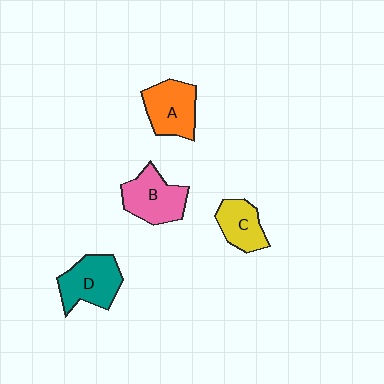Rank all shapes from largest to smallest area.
From largest to smallest: D (teal), B (pink), A (orange), C (yellow).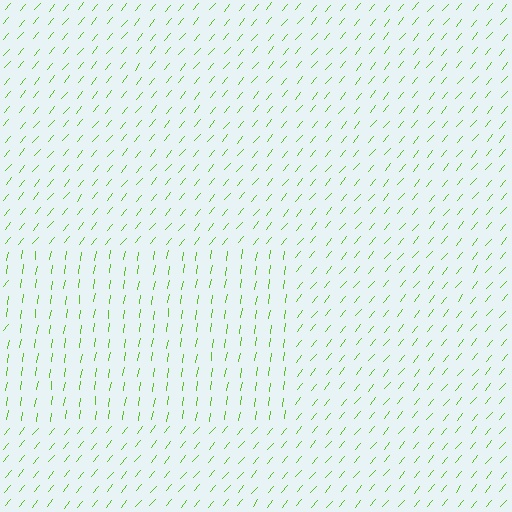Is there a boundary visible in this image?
Yes, there is a texture boundary formed by a change in line orientation.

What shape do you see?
I see a rectangle.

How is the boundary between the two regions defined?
The boundary is defined purely by a change in line orientation (approximately 31 degrees difference). All lines are the same color and thickness.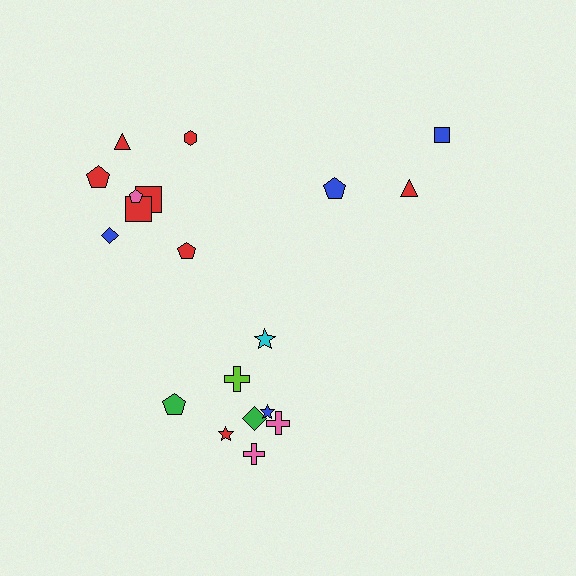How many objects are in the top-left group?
There are 8 objects.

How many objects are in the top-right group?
There are 3 objects.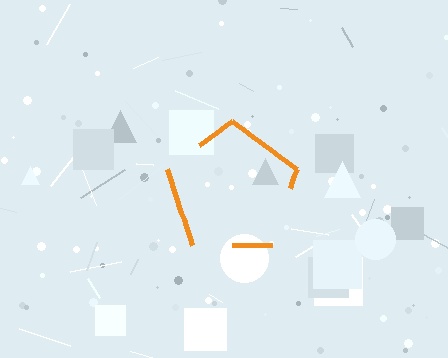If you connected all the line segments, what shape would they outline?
They would outline a pentagon.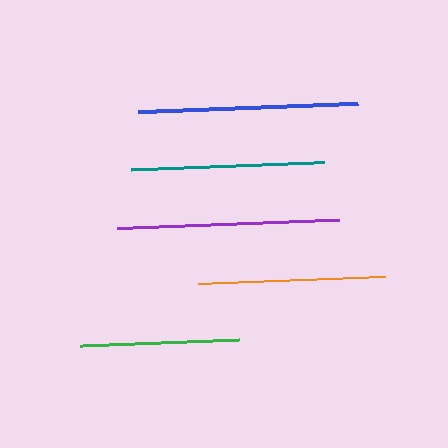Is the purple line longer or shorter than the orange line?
The purple line is longer than the orange line.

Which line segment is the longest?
The purple line is the longest at approximately 222 pixels.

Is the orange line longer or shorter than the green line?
The orange line is longer than the green line.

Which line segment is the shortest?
The green line is the shortest at approximately 160 pixels.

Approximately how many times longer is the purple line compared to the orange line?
The purple line is approximately 1.2 times the length of the orange line.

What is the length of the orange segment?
The orange segment is approximately 187 pixels long.